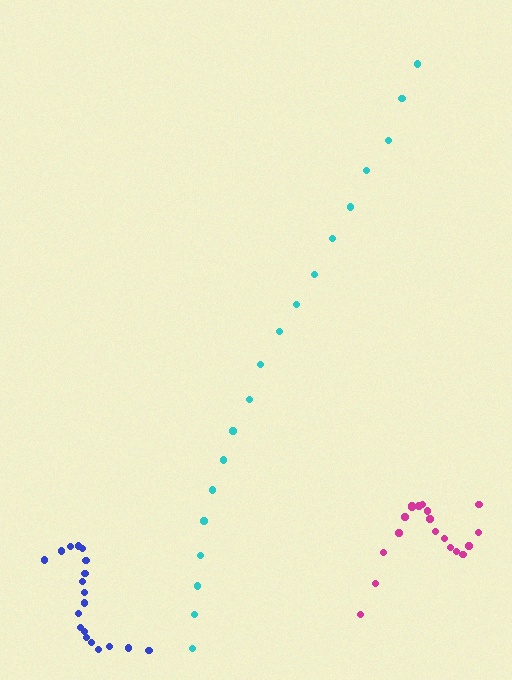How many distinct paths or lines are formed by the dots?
There are 3 distinct paths.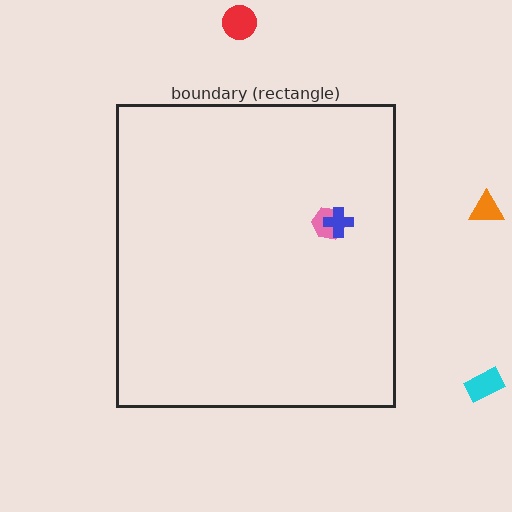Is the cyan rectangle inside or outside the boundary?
Outside.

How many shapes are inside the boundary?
2 inside, 3 outside.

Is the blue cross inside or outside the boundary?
Inside.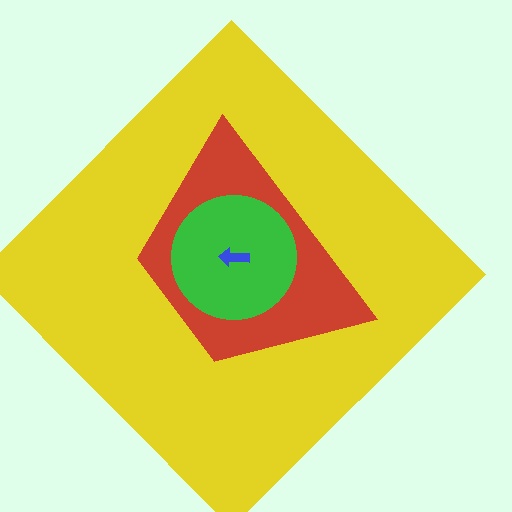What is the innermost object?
The blue arrow.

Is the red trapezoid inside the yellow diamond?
Yes.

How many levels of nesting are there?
4.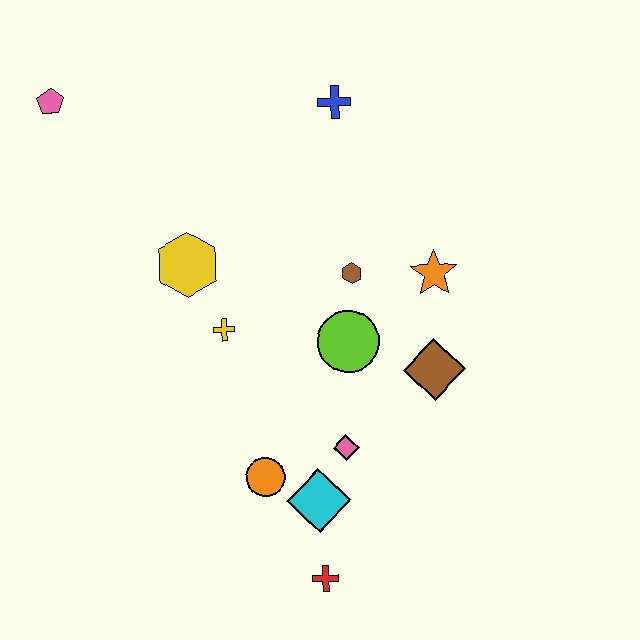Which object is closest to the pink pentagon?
The yellow hexagon is closest to the pink pentagon.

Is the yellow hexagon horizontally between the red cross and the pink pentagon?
Yes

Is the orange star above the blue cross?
No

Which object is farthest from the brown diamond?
The pink pentagon is farthest from the brown diamond.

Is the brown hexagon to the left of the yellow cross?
No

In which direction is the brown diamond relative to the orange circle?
The brown diamond is to the right of the orange circle.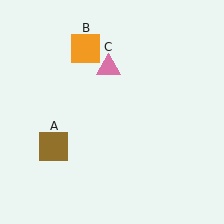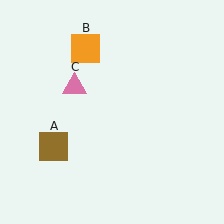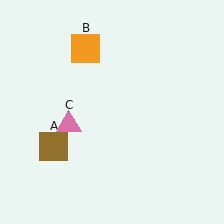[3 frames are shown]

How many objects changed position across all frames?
1 object changed position: pink triangle (object C).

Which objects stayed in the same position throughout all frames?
Brown square (object A) and orange square (object B) remained stationary.